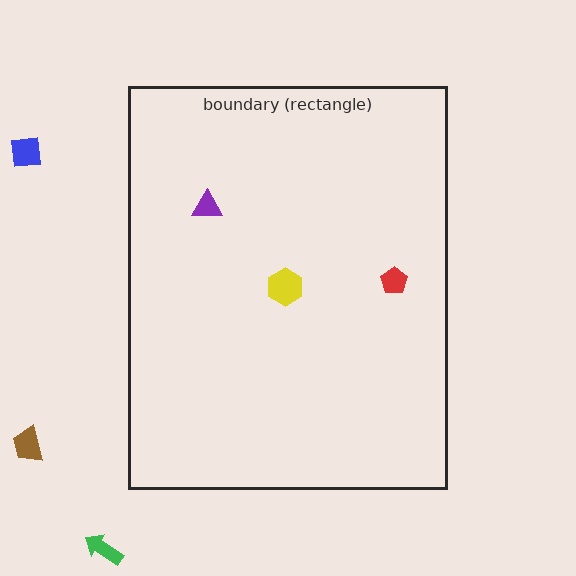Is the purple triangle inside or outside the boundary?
Inside.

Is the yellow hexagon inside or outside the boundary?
Inside.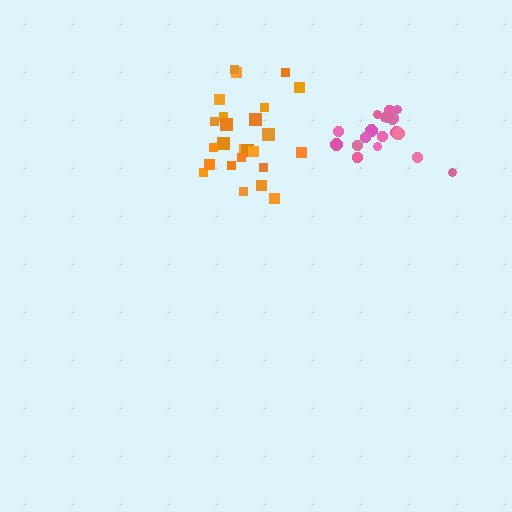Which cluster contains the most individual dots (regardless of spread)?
Orange (25).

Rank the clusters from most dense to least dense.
pink, orange.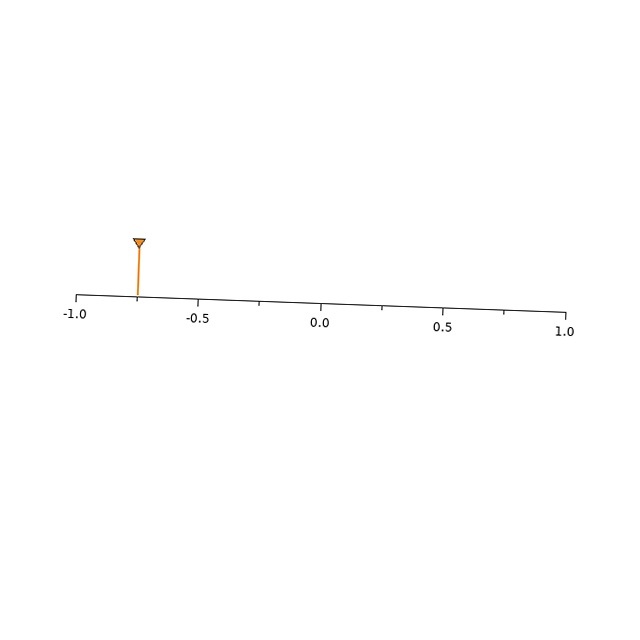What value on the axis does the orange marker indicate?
The marker indicates approximately -0.75.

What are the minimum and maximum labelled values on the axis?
The axis runs from -1.0 to 1.0.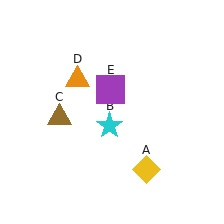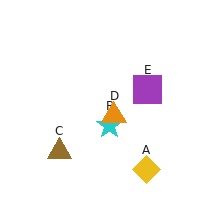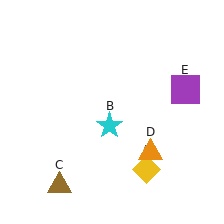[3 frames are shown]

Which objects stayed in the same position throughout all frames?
Yellow diamond (object A) and cyan star (object B) remained stationary.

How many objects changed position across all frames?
3 objects changed position: brown triangle (object C), orange triangle (object D), purple square (object E).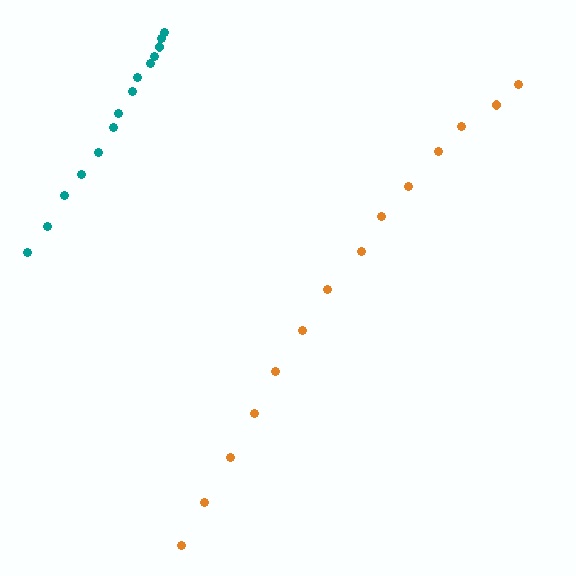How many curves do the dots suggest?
There are 2 distinct paths.